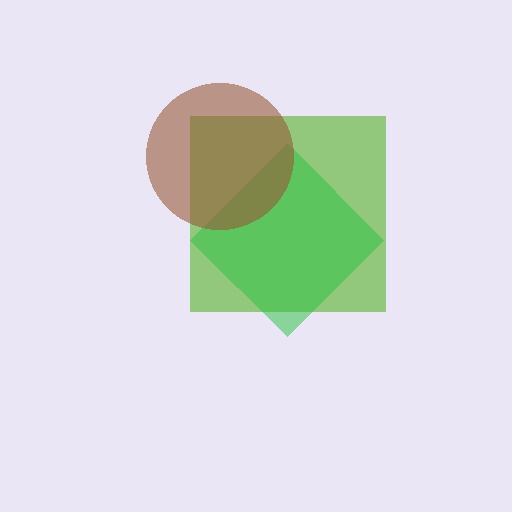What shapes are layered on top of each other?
The layered shapes are: a lime square, a green diamond, a brown circle.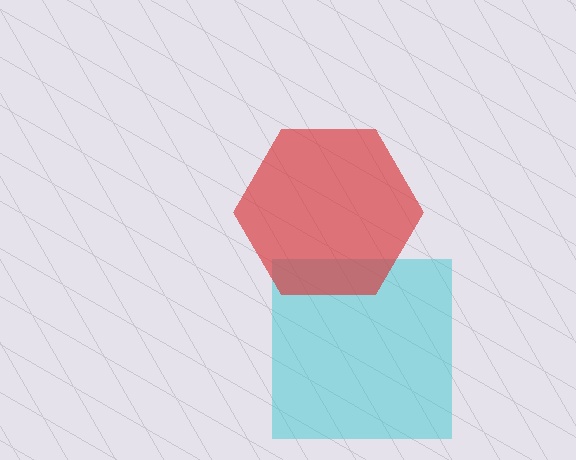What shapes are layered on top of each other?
The layered shapes are: a cyan square, a red hexagon.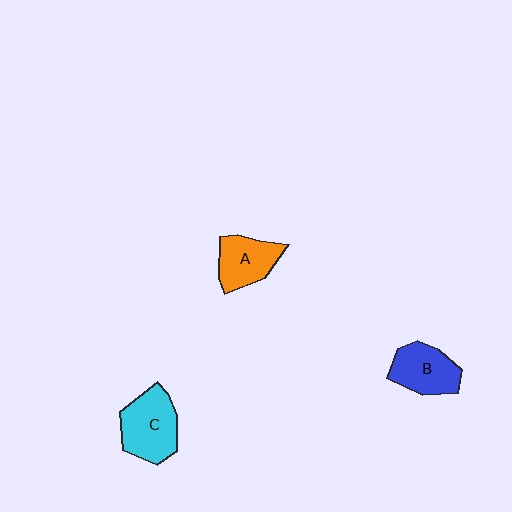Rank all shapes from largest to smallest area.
From largest to smallest: C (cyan), B (blue), A (orange).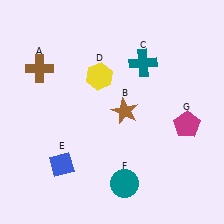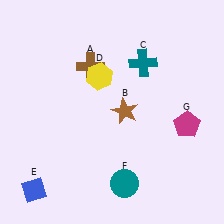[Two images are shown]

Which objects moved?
The objects that moved are: the brown cross (A), the blue diamond (E).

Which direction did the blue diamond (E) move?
The blue diamond (E) moved left.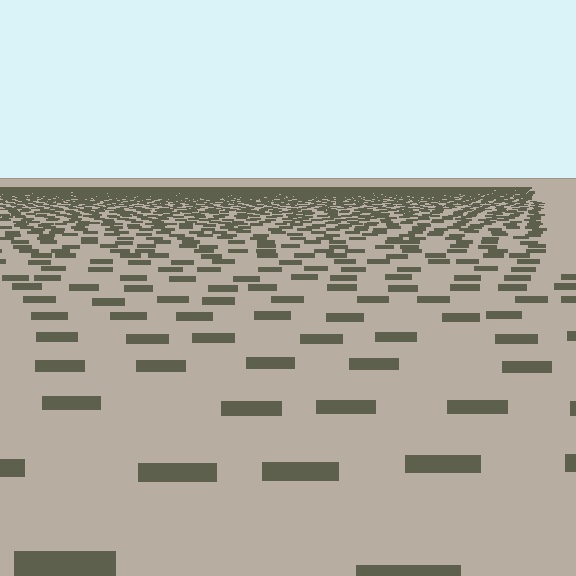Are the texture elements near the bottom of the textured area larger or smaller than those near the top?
Larger. Near the bottom, elements are closer to the viewer and appear at a bigger on-screen size.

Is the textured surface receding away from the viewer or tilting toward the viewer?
The surface is receding away from the viewer. Texture elements get smaller and denser toward the top.